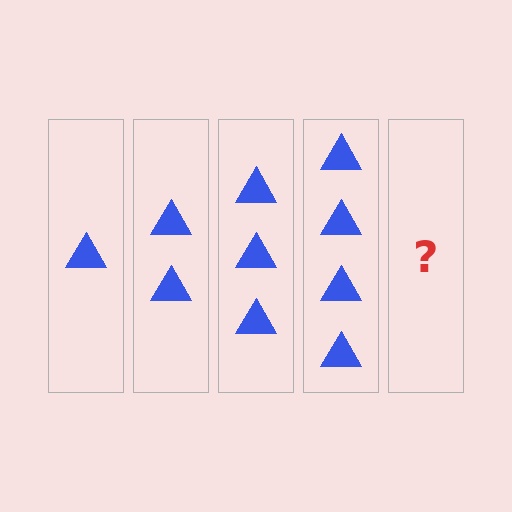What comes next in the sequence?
The next element should be 5 triangles.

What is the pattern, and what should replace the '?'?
The pattern is that each step adds one more triangle. The '?' should be 5 triangles.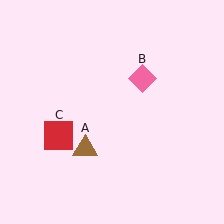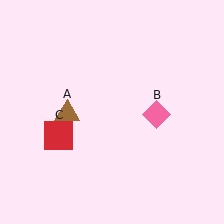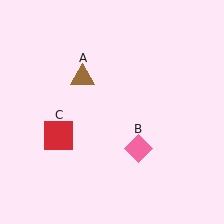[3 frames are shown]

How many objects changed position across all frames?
2 objects changed position: brown triangle (object A), pink diamond (object B).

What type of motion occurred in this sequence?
The brown triangle (object A), pink diamond (object B) rotated clockwise around the center of the scene.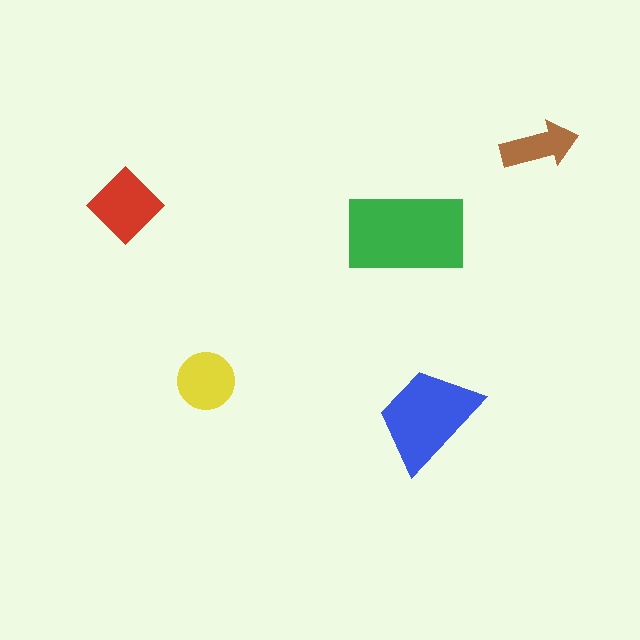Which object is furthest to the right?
The brown arrow is rightmost.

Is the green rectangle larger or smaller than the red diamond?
Larger.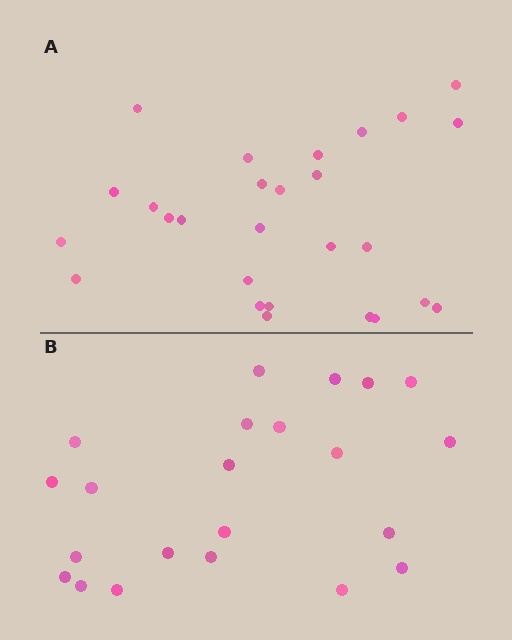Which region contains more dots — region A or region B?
Region A (the top region) has more dots.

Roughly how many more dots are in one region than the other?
Region A has about 5 more dots than region B.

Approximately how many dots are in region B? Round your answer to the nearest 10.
About 20 dots. (The exact count is 22, which rounds to 20.)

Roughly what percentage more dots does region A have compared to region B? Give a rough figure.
About 25% more.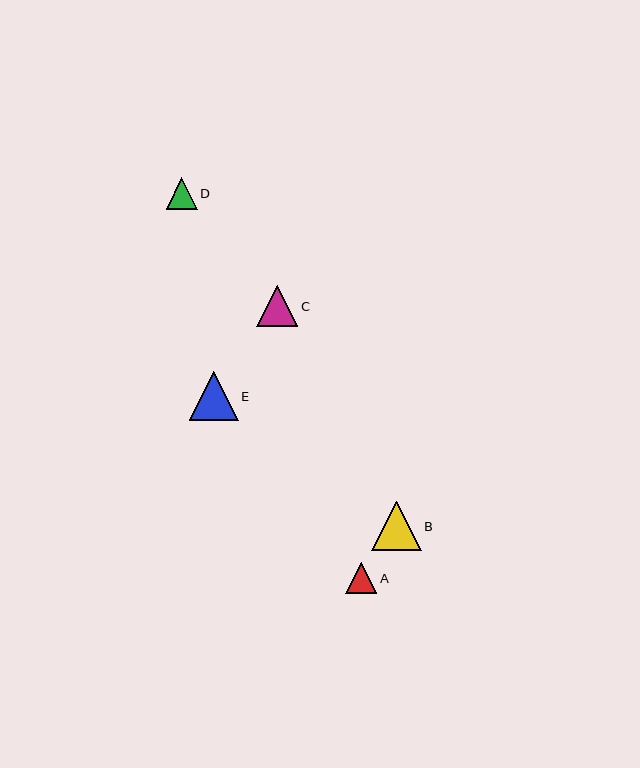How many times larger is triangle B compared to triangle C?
Triangle B is approximately 1.2 times the size of triangle C.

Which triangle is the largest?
Triangle B is the largest with a size of approximately 49 pixels.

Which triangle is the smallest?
Triangle A is the smallest with a size of approximately 31 pixels.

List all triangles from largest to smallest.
From largest to smallest: B, E, C, D, A.